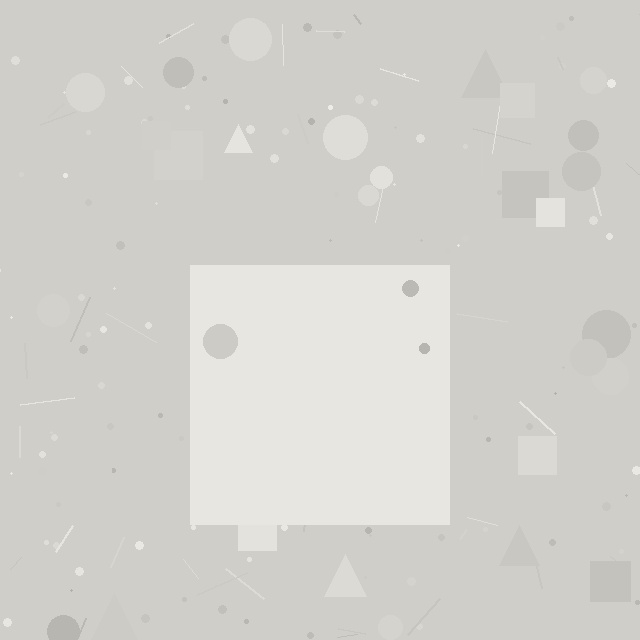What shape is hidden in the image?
A square is hidden in the image.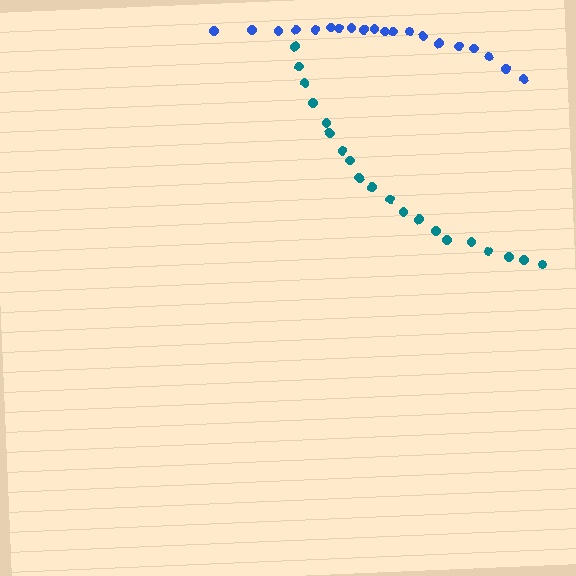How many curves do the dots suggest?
There are 2 distinct paths.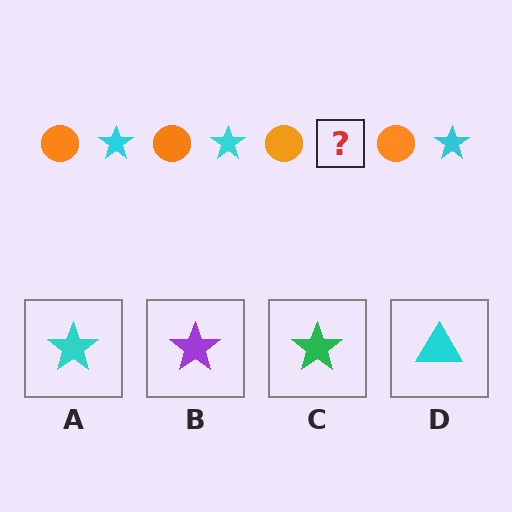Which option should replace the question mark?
Option A.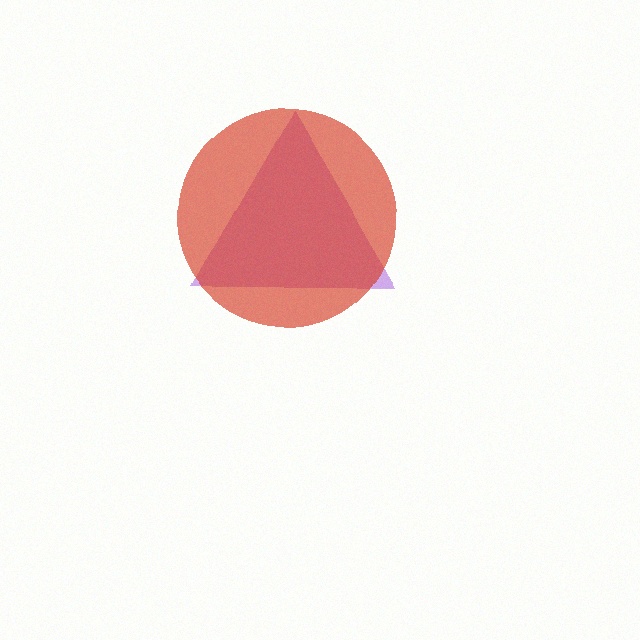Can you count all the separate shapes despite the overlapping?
Yes, there are 2 separate shapes.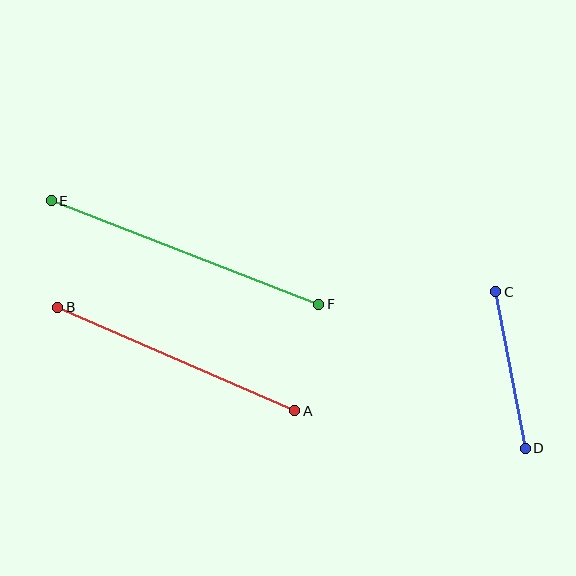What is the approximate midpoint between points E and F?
The midpoint is at approximately (185, 252) pixels.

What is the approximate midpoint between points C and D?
The midpoint is at approximately (511, 370) pixels.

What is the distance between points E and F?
The distance is approximately 287 pixels.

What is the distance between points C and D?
The distance is approximately 159 pixels.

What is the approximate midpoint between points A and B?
The midpoint is at approximately (176, 359) pixels.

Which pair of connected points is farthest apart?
Points E and F are farthest apart.